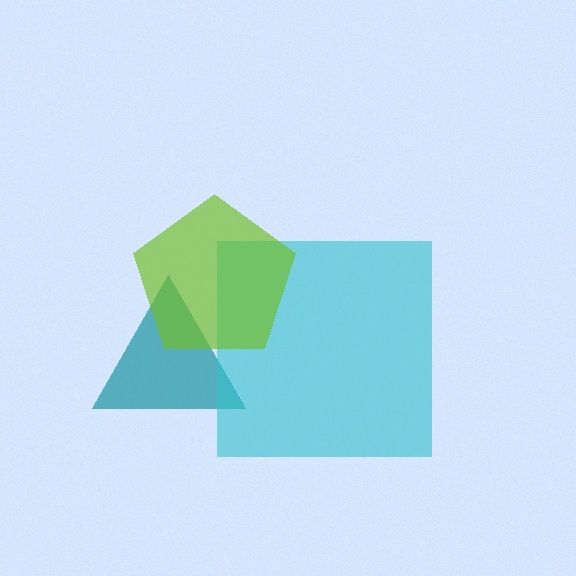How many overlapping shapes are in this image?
There are 3 overlapping shapes in the image.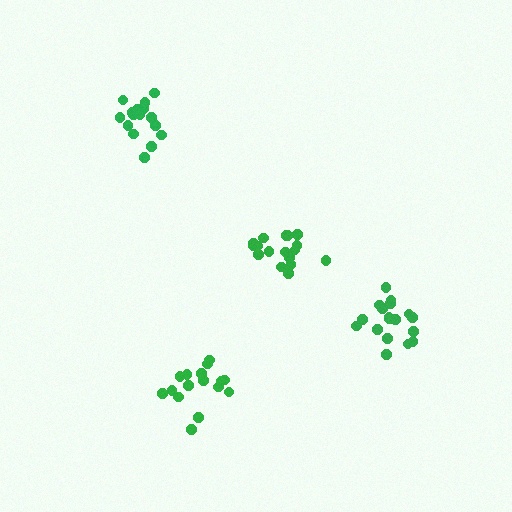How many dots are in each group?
Group 1: 19 dots, Group 2: 16 dots, Group 3: 17 dots, Group 4: 16 dots (68 total).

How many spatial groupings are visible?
There are 4 spatial groupings.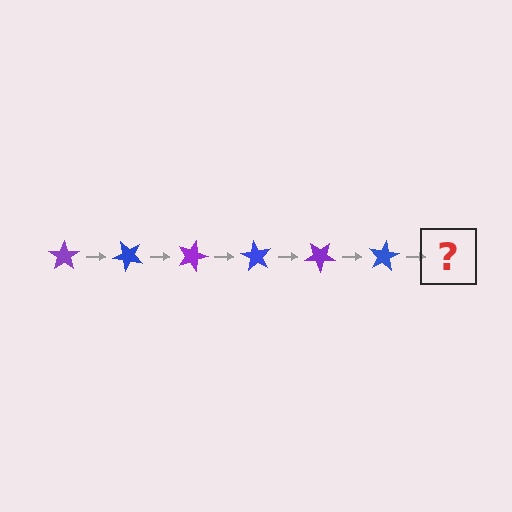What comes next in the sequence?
The next element should be a purple star, rotated 270 degrees from the start.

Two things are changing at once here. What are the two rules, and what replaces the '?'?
The two rules are that it rotates 45 degrees each step and the color cycles through purple and blue. The '?' should be a purple star, rotated 270 degrees from the start.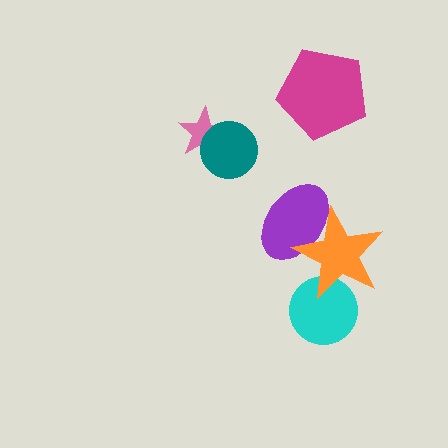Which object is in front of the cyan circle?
The orange star is in front of the cyan circle.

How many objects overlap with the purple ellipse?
1 object overlaps with the purple ellipse.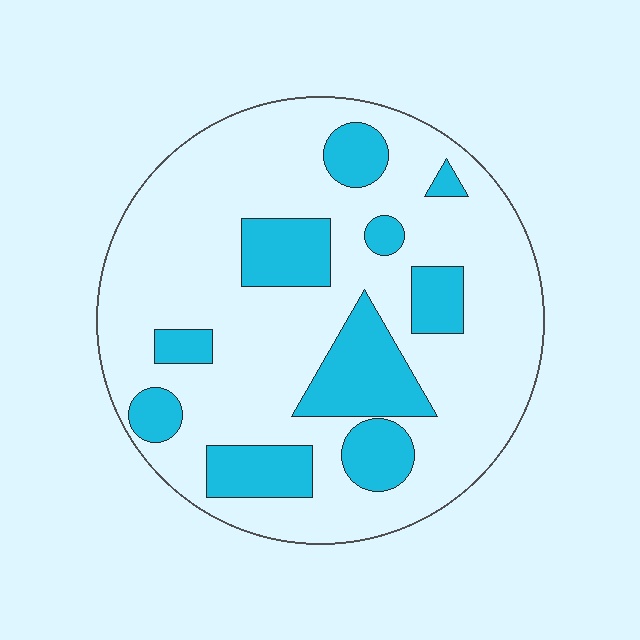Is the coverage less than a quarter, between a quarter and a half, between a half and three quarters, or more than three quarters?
Less than a quarter.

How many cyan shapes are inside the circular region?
10.